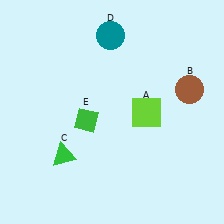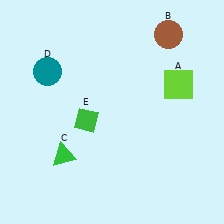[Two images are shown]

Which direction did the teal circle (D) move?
The teal circle (D) moved left.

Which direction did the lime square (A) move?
The lime square (A) moved right.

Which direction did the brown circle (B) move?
The brown circle (B) moved up.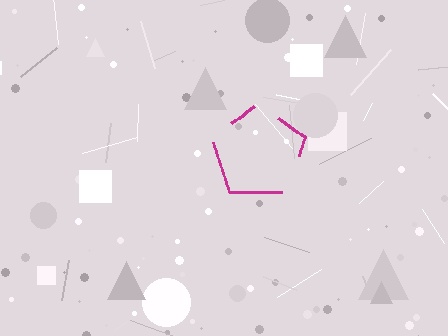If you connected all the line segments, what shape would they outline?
They would outline a pentagon.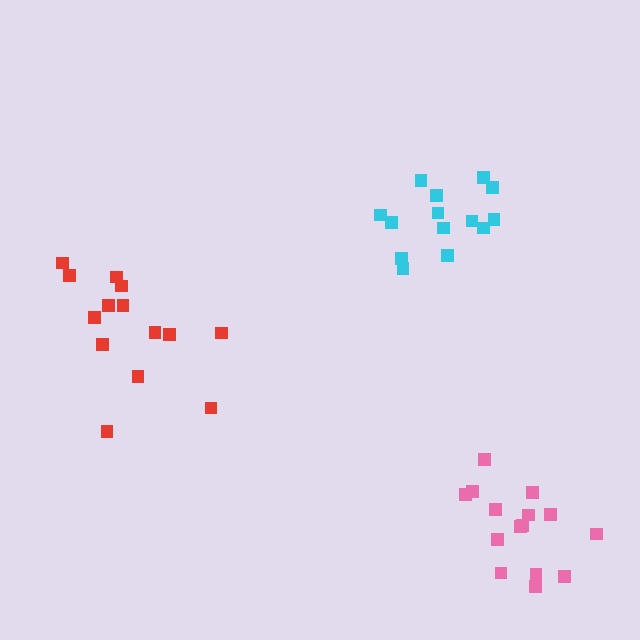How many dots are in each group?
Group 1: 14 dots, Group 2: 14 dots, Group 3: 15 dots (43 total).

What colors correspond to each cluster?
The clusters are colored: cyan, red, pink.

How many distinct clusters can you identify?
There are 3 distinct clusters.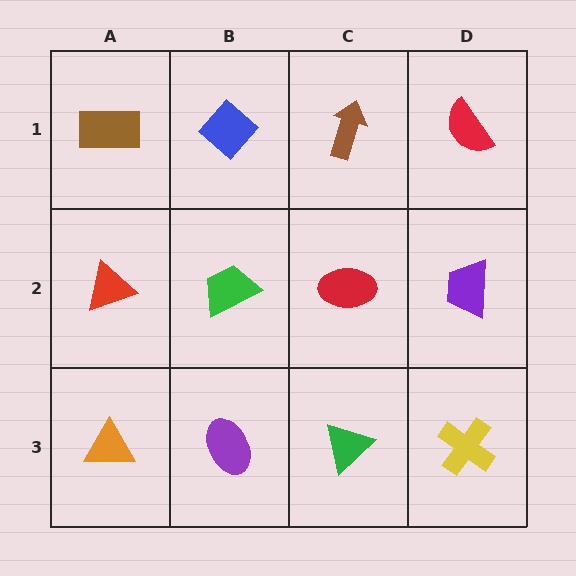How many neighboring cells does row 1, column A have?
2.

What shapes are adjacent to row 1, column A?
A red triangle (row 2, column A), a blue diamond (row 1, column B).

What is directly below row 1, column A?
A red triangle.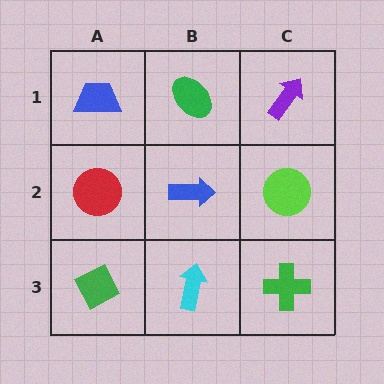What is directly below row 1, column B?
A blue arrow.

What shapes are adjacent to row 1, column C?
A lime circle (row 2, column C), a green ellipse (row 1, column B).